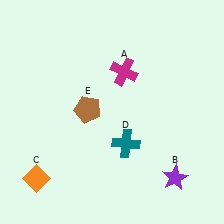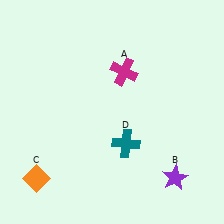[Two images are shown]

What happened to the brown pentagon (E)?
The brown pentagon (E) was removed in Image 2. It was in the top-left area of Image 1.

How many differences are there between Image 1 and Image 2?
There is 1 difference between the two images.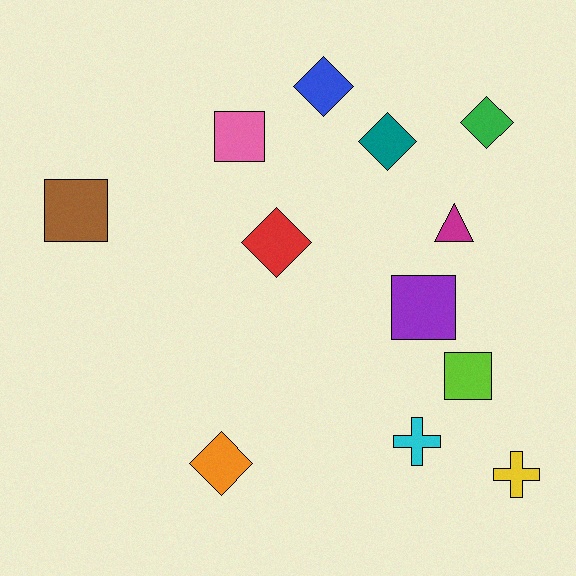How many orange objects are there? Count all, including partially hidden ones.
There is 1 orange object.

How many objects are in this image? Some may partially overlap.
There are 12 objects.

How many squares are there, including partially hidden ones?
There are 4 squares.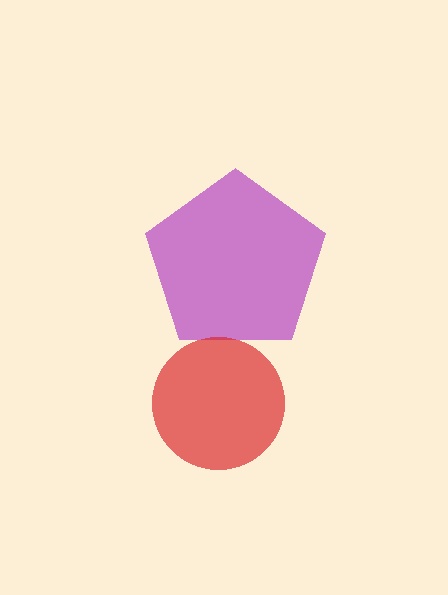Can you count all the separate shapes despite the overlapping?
Yes, there are 2 separate shapes.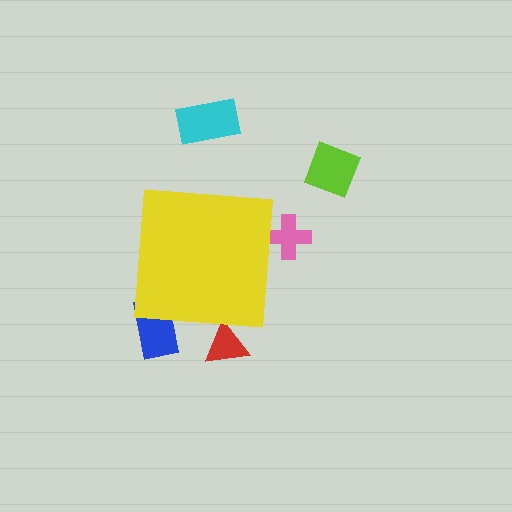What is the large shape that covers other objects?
A yellow square.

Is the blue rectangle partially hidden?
Yes, the blue rectangle is partially hidden behind the yellow square.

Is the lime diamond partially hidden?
No, the lime diamond is fully visible.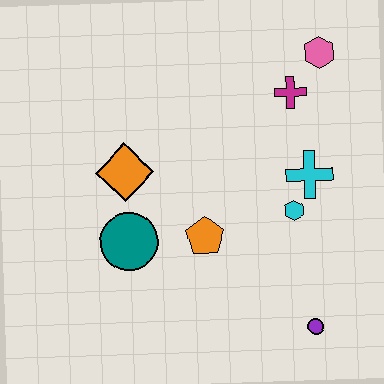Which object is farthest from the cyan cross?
The teal circle is farthest from the cyan cross.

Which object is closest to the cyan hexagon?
The cyan cross is closest to the cyan hexagon.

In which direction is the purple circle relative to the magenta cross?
The purple circle is below the magenta cross.